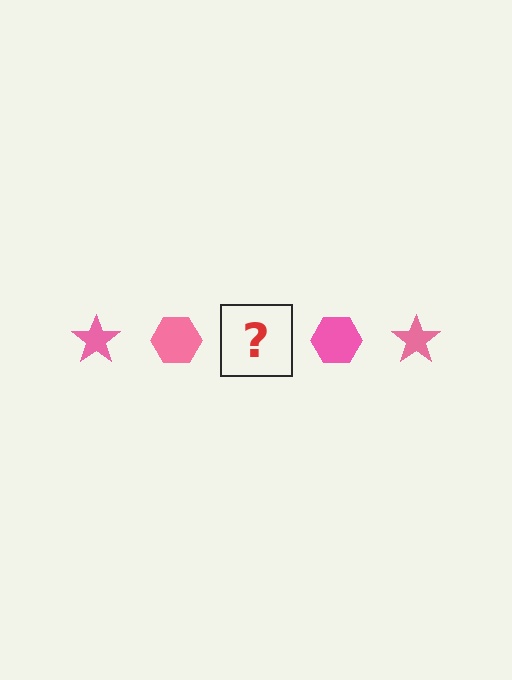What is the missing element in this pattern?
The missing element is a pink star.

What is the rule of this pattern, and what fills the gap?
The rule is that the pattern cycles through star, hexagon shapes in pink. The gap should be filled with a pink star.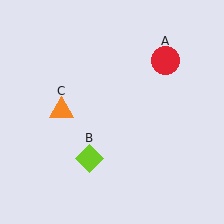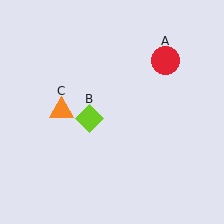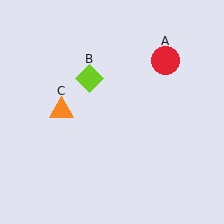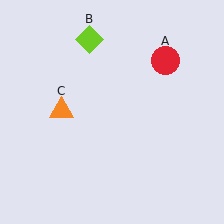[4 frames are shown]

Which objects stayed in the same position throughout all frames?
Red circle (object A) and orange triangle (object C) remained stationary.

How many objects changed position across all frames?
1 object changed position: lime diamond (object B).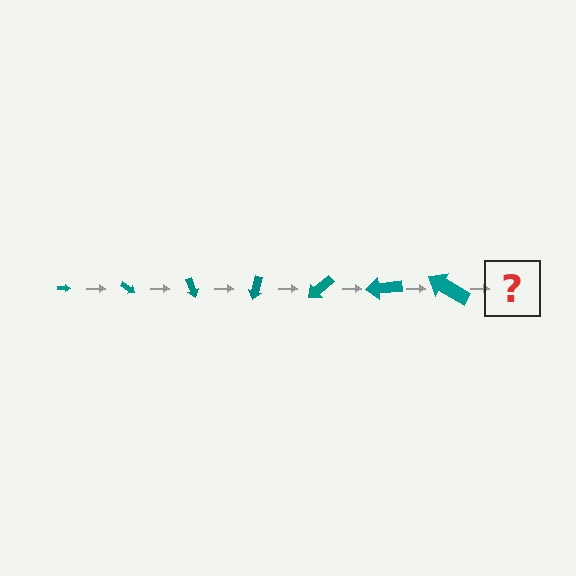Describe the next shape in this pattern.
It should be an arrow, larger than the previous one and rotated 245 degrees from the start.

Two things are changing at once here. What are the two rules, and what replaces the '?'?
The two rules are that the arrow grows larger each step and it rotates 35 degrees each step. The '?' should be an arrow, larger than the previous one and rotated 245 degrees from the start.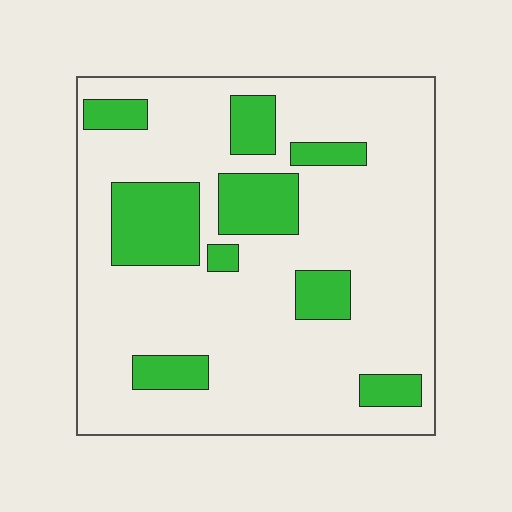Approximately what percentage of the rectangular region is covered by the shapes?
Approximately 20%.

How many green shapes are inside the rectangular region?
9.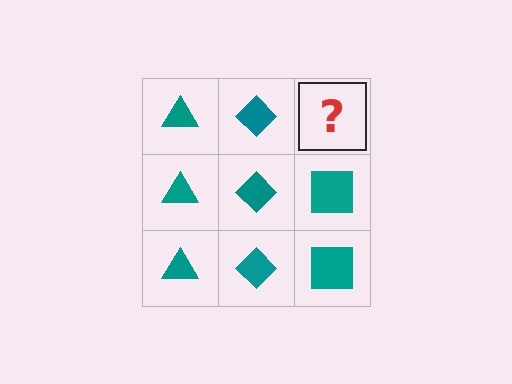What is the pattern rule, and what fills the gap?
The rule is that each column has a consistent shape. The gap should be filled with a teal square.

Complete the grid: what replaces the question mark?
The question mark should be replaced with a teal square.